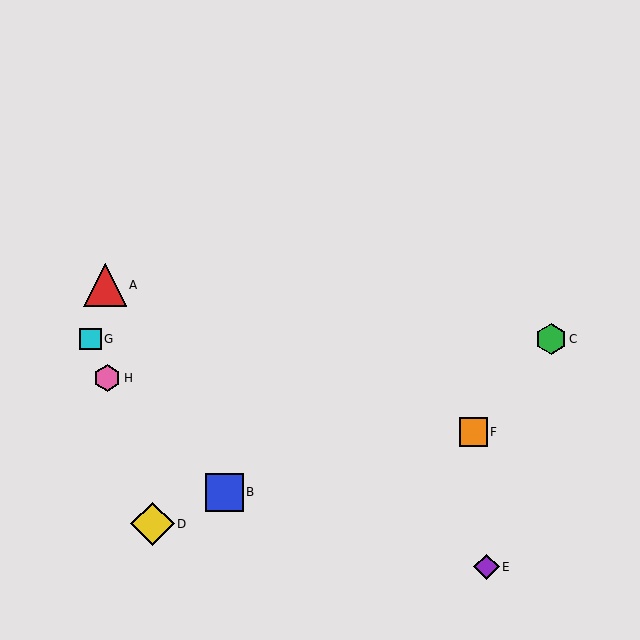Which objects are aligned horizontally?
Objects C, G are aligned horizontally.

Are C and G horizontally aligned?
Yes, both are at y≈339.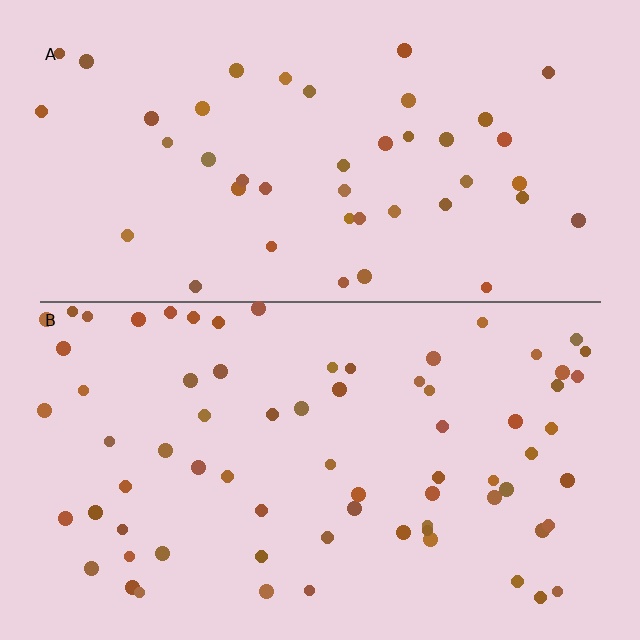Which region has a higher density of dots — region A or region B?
B (the bottom).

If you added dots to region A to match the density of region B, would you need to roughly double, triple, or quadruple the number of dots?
Approximately double.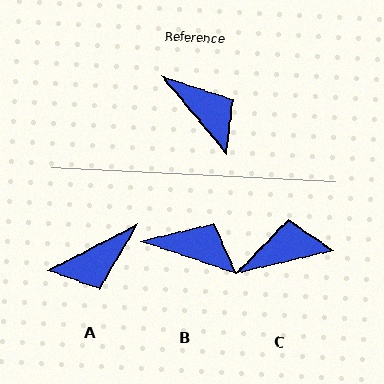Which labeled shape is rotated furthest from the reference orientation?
A, about 102 degrees away.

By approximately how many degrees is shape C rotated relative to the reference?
Approximately 63 degrees counter-clockwise.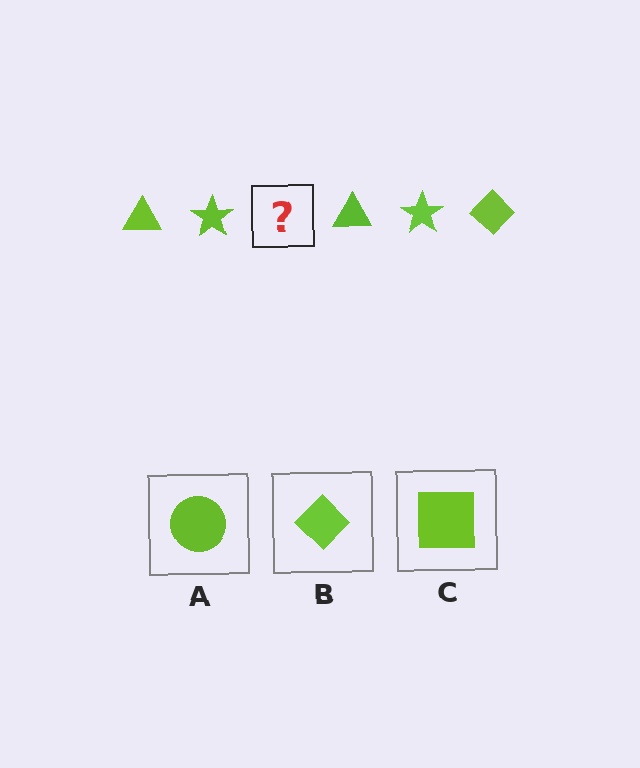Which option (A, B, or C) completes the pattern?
B.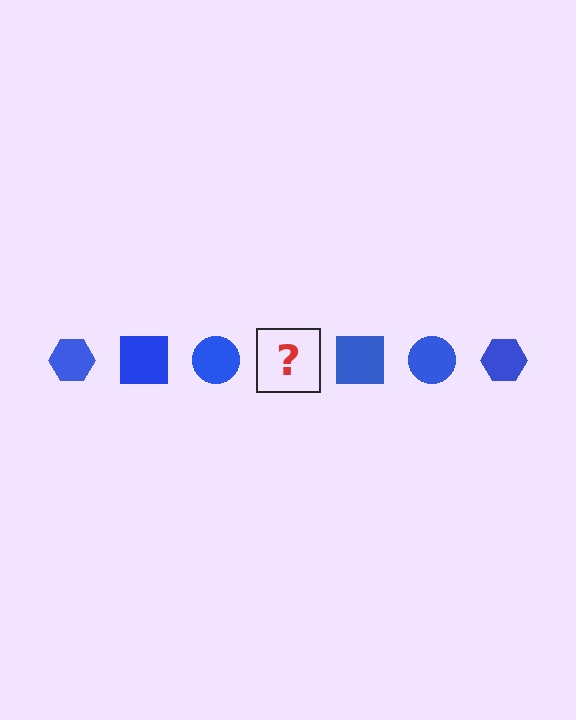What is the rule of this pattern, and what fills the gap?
The rule is that the pattern cycles through hexagon, square, circle shapes in blue. The gap should be filled with a blue hexagon.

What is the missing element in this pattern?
The missing element is a blue hexagon.